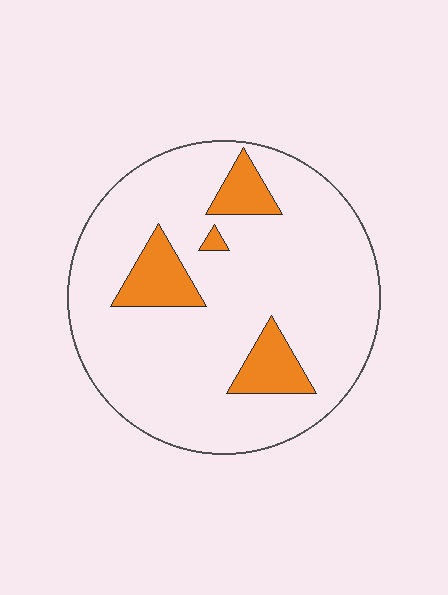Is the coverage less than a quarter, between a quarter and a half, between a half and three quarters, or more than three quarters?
Less than a quarter.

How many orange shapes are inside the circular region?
4.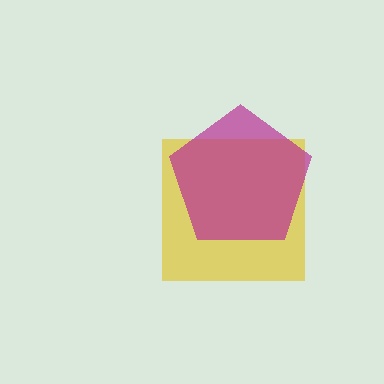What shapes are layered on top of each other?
The layered shapes are: a yellow square, a magenta pentagon.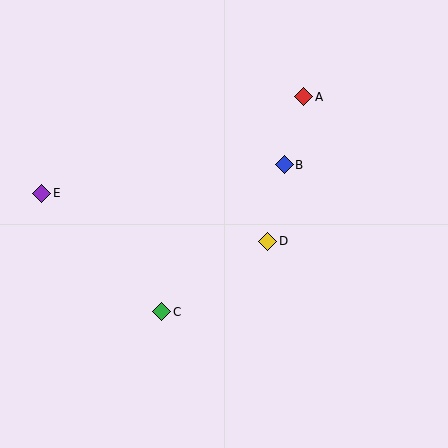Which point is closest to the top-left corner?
Point E is closest to the top-left corner.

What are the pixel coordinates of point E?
Point E is at (42, 193).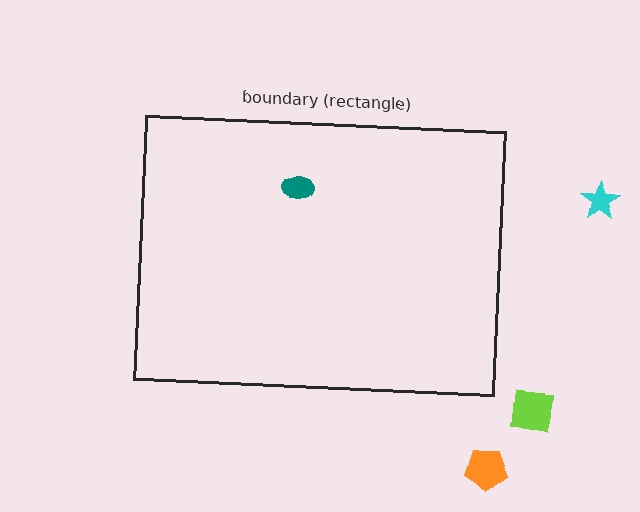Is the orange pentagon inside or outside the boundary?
Outside.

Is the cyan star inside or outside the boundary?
Outside.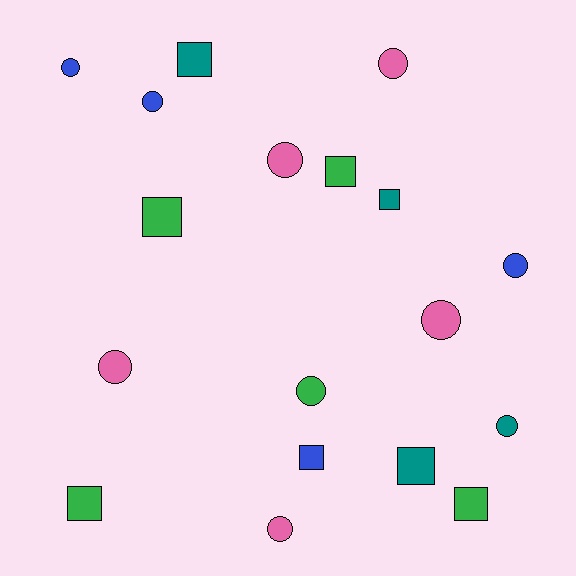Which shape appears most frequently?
Circle, with 10 objects.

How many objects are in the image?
There are 18 objects.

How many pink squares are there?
There are no pink squares.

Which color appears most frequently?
Green, with 5 objects.